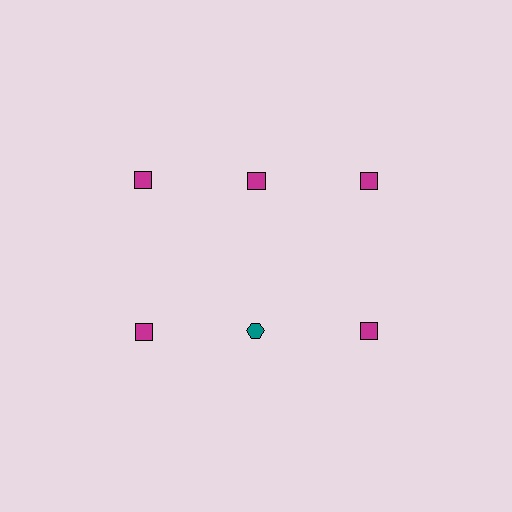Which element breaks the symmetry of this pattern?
The teal hexagon in the second row, second from left column breaks the symmetry. All other shapes are magenta squares.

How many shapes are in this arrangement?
There are 6 shapes arranged in a grid pattern.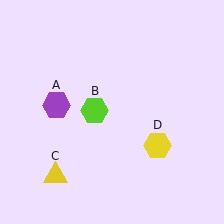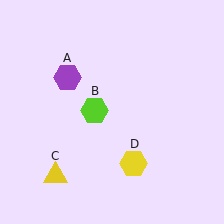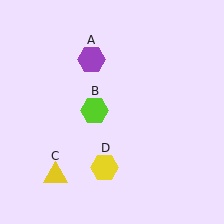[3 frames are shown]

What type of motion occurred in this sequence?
The purple hexagon (object A), yellow hexagon (object D) rotated clockwise around the center of the scene.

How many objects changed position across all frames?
2 objects changed position: purple hexagon (object A), yellow hexagon (object D).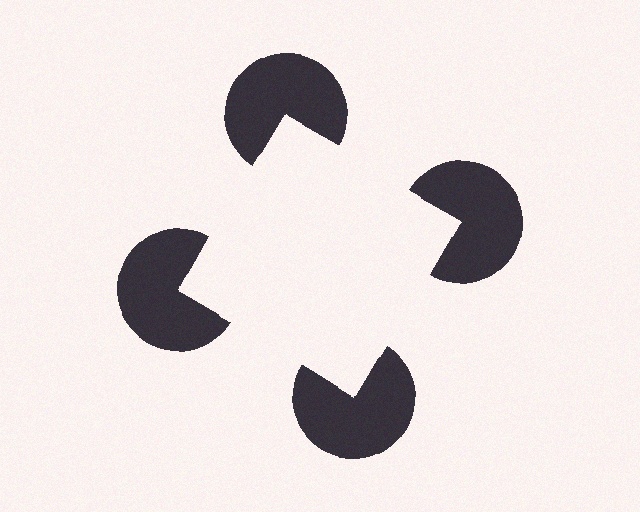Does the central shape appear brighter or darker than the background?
It typically appears slightly brighter than the background, even though no actual brightness change is drawn.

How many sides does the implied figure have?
4 sides.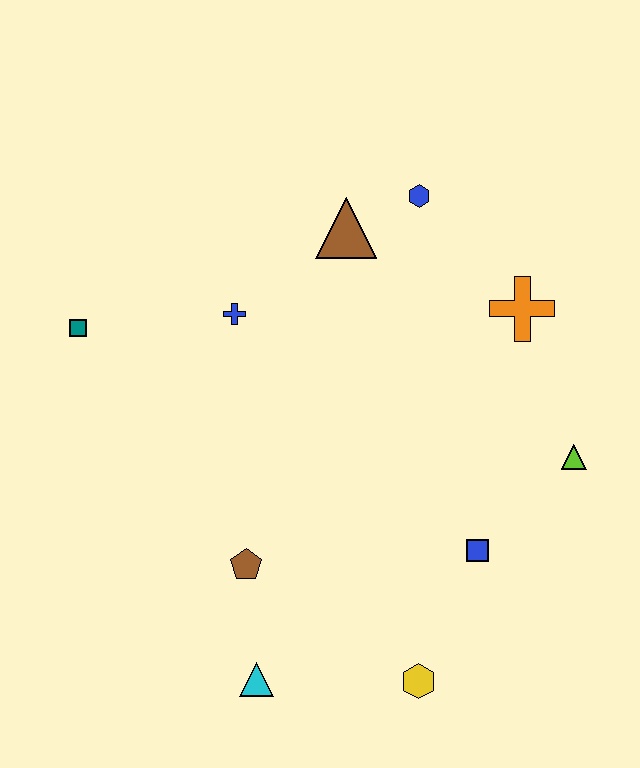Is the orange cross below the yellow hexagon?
No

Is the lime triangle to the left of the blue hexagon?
No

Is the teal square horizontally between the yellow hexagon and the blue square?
No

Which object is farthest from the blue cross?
The yellow hexagon is farthest from the blue cross.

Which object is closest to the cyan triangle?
The brown pentagon is closest to the cyan triangle.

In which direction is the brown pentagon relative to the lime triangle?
The brown pentagon is to the left of the lime triangle.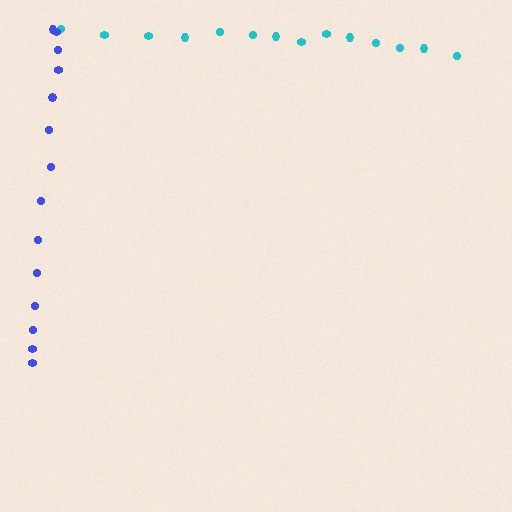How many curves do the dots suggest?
There are 2 distinct paths.